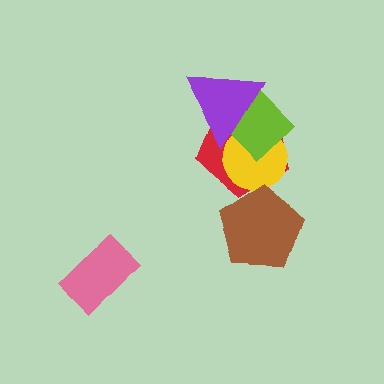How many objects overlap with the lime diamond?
3 objects overlap with the lime diamond.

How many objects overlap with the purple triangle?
3 objects overlap with the purple triangle.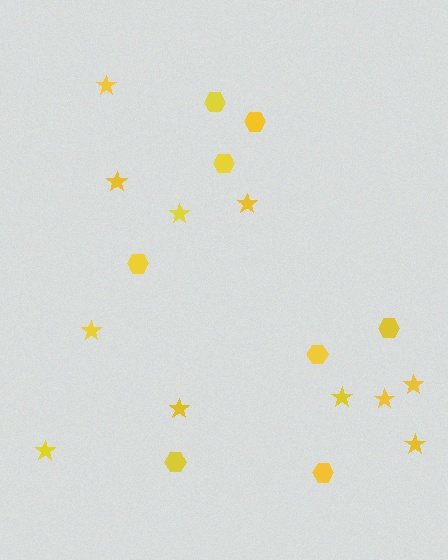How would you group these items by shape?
There are 2 groups: one group of hexagons (8) and one group of stars (11).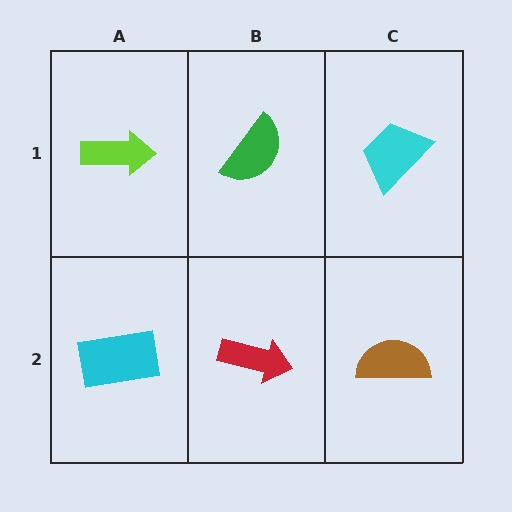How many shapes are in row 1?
3 shapes.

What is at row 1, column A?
A lime arrow.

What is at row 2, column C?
A brown semicircle.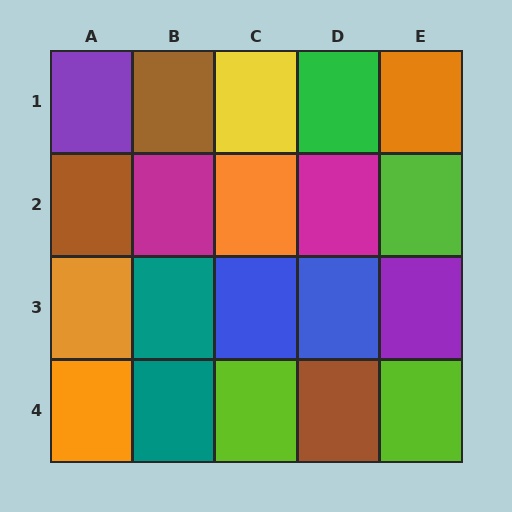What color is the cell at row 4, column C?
Lime.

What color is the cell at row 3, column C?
Blue.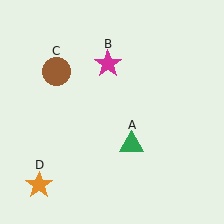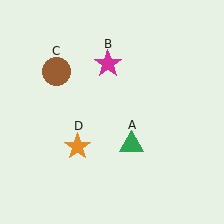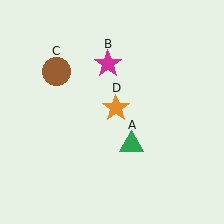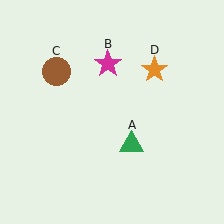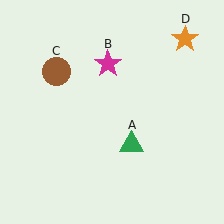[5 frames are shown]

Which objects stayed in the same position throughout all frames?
Green triangle (object A) and magenta star (object B) and brown circle (object C) remained stationary.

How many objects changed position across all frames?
1 object changed position: orange star (object D).